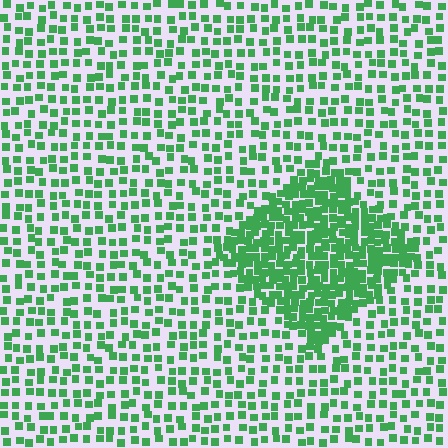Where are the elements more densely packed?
The elements are more densely packed inside the diamond boundary.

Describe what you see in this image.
The image contains small green elements arranged at two different densities. A diamond-shaped region is visible where the elements are more densely packed than the surrounding area.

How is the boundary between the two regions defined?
The boundary is defined by a change in element density (approximately 2.4x ratio). All elements are the same color, size, and shape.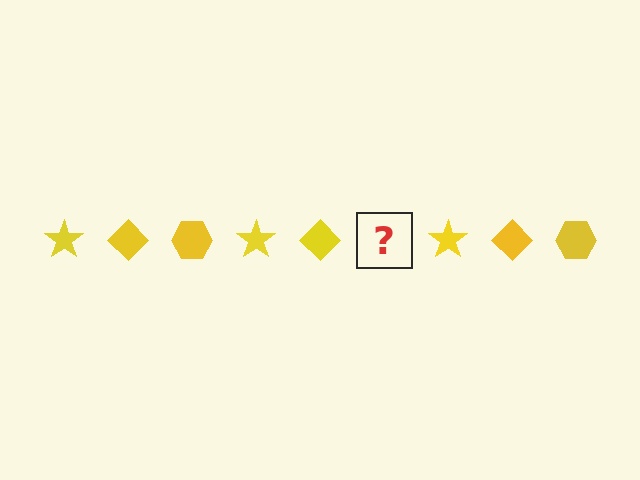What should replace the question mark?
The question mark should be replaced with a yellow hexagon.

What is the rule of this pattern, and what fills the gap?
The rule is that the pattern cycles through star, diamond, hexagon shapes in yellow. The gap should be filled with a yellow hexagon.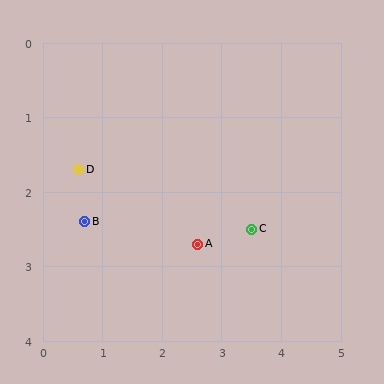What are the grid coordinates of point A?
Point A is at approximately (2.6, 2.7).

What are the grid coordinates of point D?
Point D is at approximately (0.6, 1.7).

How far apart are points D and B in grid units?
Points D and B are about 0.7 grid units apart.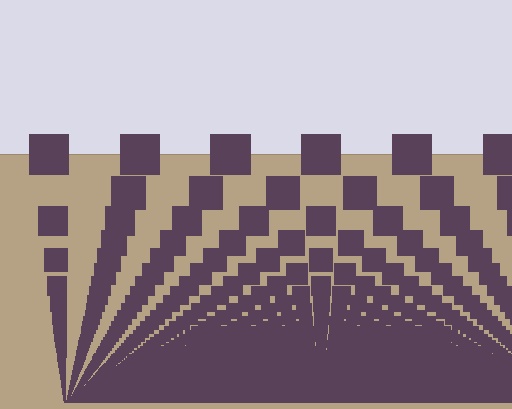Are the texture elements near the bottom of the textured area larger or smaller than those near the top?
Smaller. The gradient is inverted — elements near the bottom are smaller and denser.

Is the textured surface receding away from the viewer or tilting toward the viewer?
The surface appears to tilt toward the viewer. Texture elements get larger and sparser toward the top.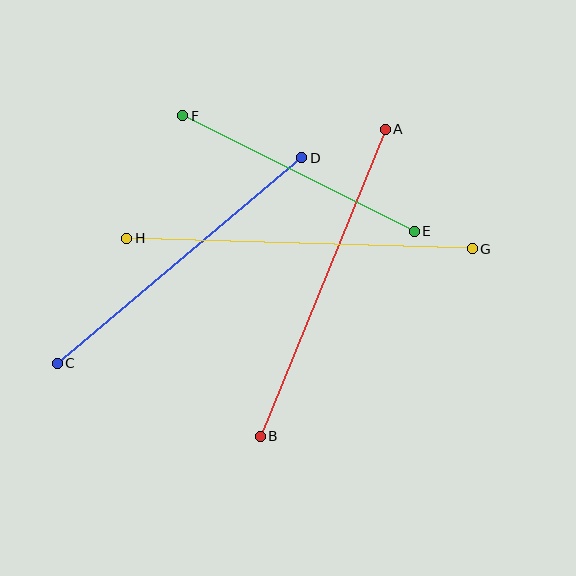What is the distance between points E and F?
The distance is approximately 259 pixels.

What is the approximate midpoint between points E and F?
The midpoint is at approximately (298, 174) pixels.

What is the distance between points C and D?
The distance is approximately 319 pixels.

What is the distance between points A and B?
The distance is approximately 331 pixels.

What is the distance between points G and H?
The distance is approximately 346 pixels.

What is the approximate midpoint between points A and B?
The midpoint is at approximately (323, 283) pixels.